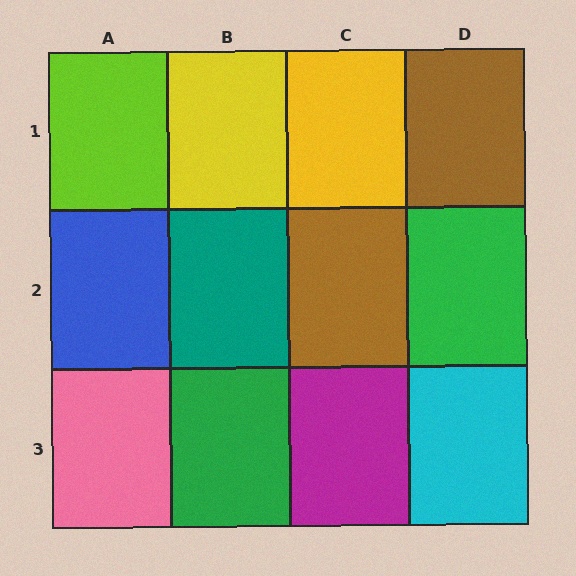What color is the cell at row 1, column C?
Yellow.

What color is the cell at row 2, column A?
Blue.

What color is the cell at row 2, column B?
Teal.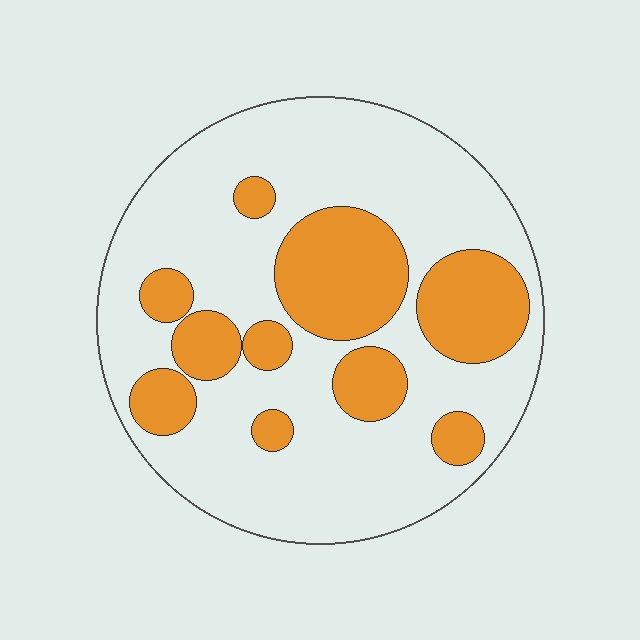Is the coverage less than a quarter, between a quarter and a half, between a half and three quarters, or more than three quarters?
Between a quarter and a half.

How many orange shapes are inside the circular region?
10.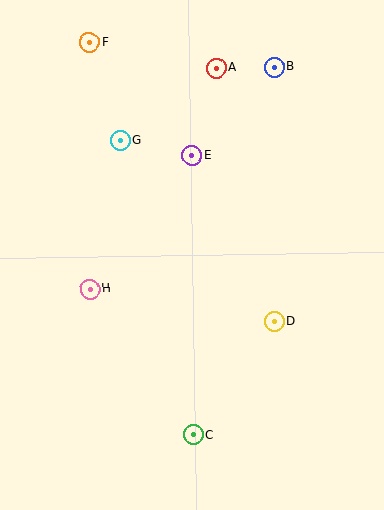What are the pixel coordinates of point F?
Point F is at (89, 42).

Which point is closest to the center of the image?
Point E at (192, 155) is closest to the center.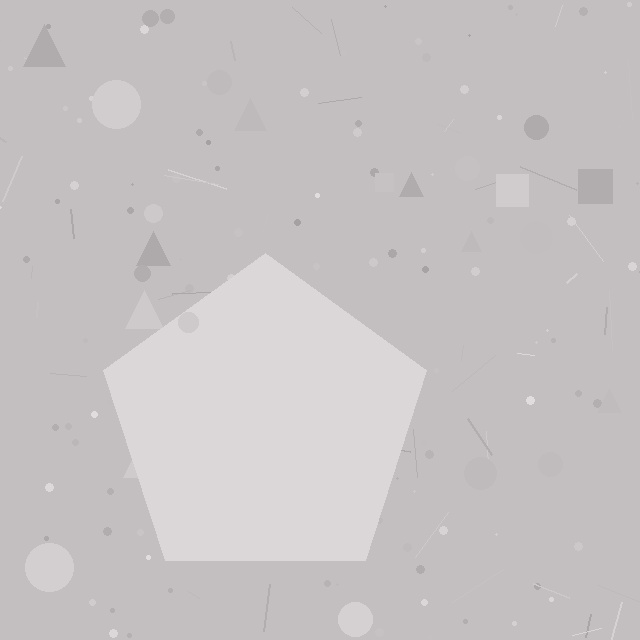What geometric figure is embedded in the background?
A pentagon is embedded in the background.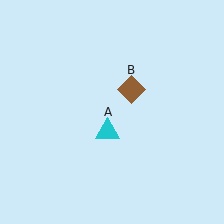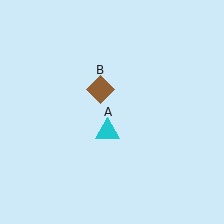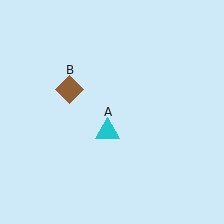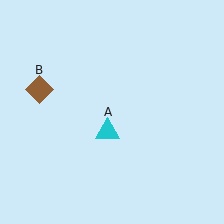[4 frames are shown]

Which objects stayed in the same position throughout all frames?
Cyan triangle (object A) remained stationary.